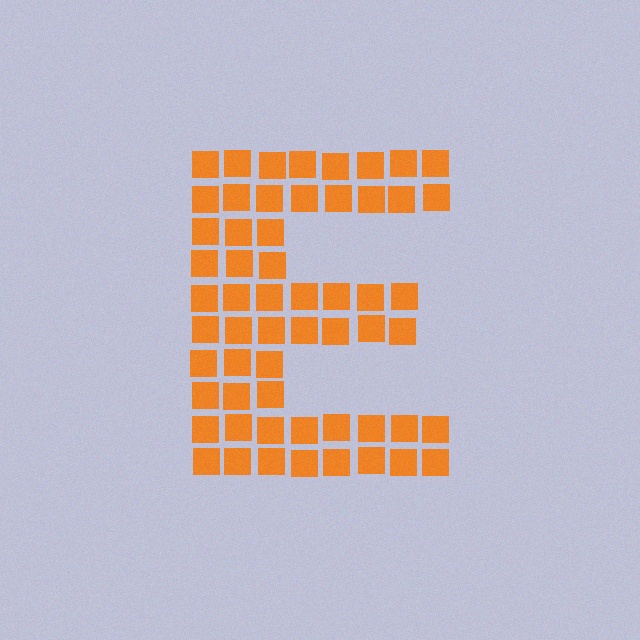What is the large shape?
The large shape is the letter E.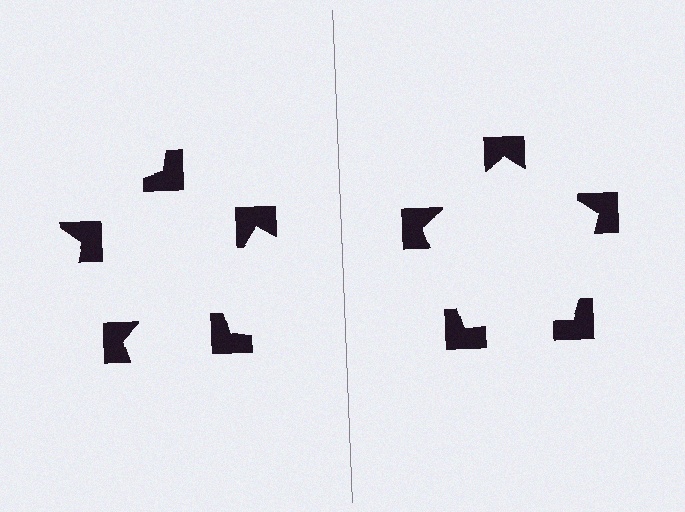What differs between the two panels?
The notched squares are positioned identically on both sides; only the wedge orientations differ. On the right they align to a pentagon; on the left they are misaligned.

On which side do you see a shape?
An illusory pentagon appears on the right side. On the left side the wedge cuts are rotated, so no coherent shape forms.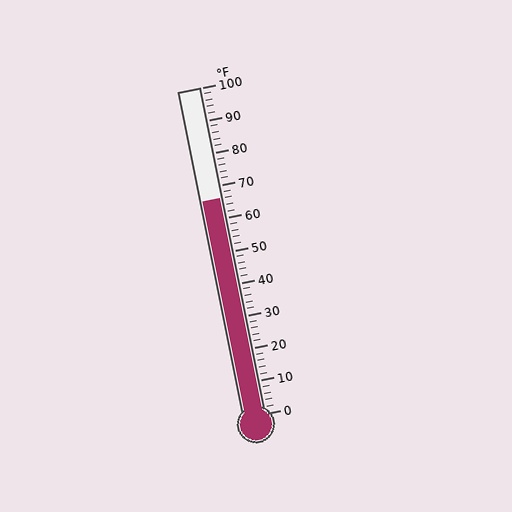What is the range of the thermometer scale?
The thermometer scale ranges from 0°F to 100°F.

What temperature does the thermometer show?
The thermometer shows approximately 66°F.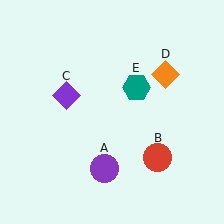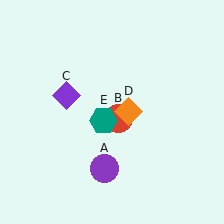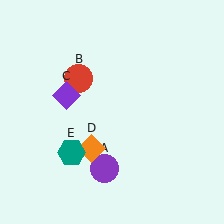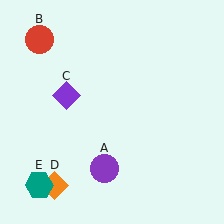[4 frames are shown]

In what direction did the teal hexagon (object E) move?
The teal hexagon (object E) moved down and to the left.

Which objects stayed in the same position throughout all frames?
Purple circle (object A) and purple diamond (object C) remained stationary.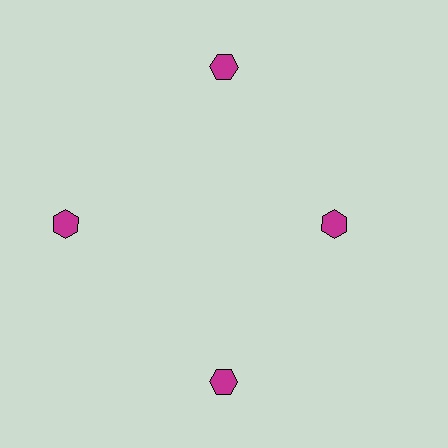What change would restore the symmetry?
The symmetry would be restored by moving it outward, back onto the ring so that all 4 hexagons sit at equal angles and equal distance from the center.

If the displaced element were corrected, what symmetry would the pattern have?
It would have 4-fold rotational symmetry — the pattern would map onto itself every 90 degrees.